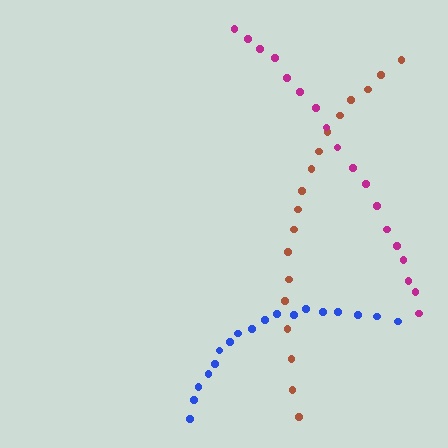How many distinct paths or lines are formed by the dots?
There are 3 distinct paths.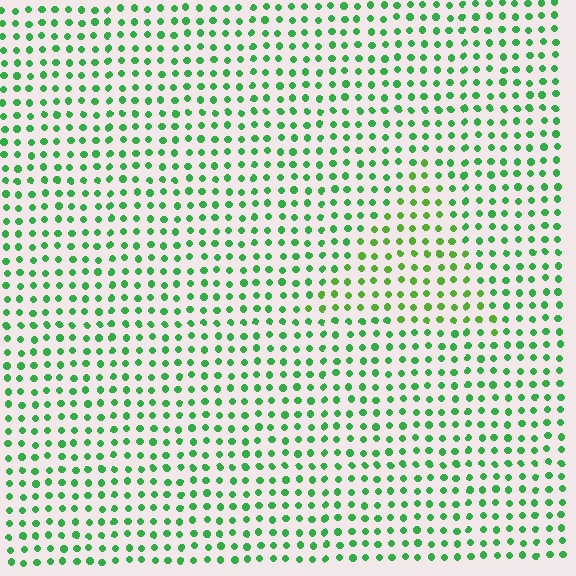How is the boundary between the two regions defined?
The boundary is defined purely by a slight shift in hue (about 27 degrees). Spacing, size, and orientation are identical on both sides.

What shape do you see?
I see a triangle.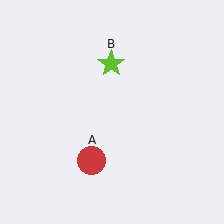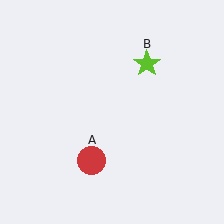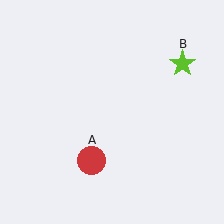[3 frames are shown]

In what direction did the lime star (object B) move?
The lime star (object B) moved right.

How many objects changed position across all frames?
1 object changed position: lime star (object B).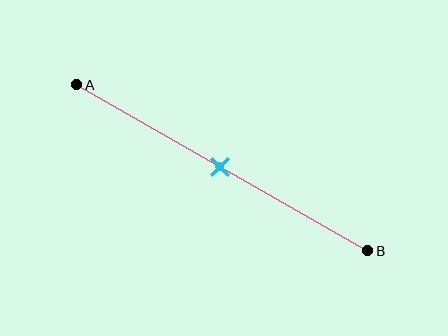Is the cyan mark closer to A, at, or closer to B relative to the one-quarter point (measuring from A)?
The cyan mark is closer to point B than the one-quarter point of segment AB.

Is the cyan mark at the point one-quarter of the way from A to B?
No, the mark is at about 50% from A, not at the 25% one-quarter point.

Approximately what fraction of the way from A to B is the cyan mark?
The cyan mark is approximately 50% of the way from A to B.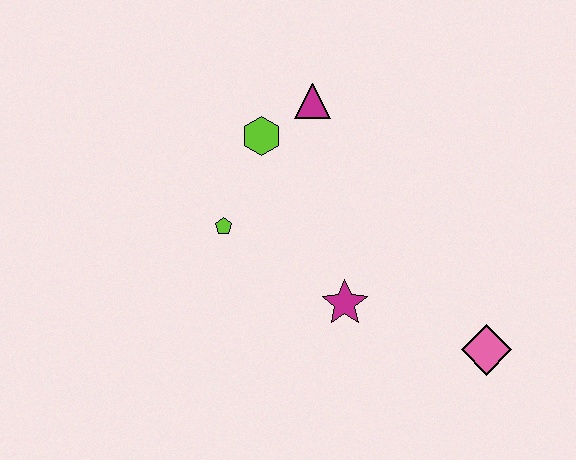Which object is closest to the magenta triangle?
The lime hexagon is closest to the magenta triangle.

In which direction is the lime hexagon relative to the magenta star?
The lime hexagon is above the magenta star.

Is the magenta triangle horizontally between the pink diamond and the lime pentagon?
Yes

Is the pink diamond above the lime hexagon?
No